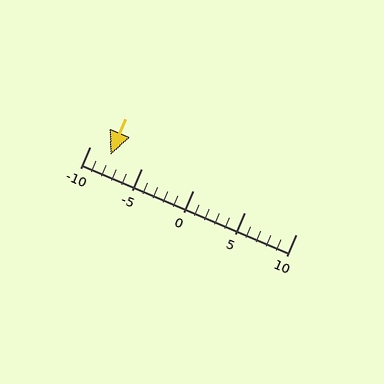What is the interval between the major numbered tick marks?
The major tick marks are spaced 5 units apart.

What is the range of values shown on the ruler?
The ruler shows values from -10 to 10.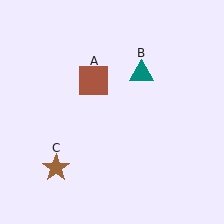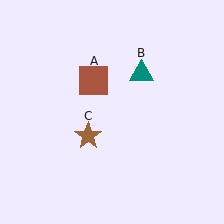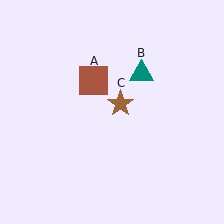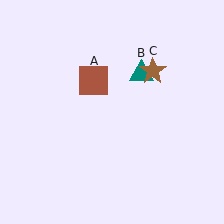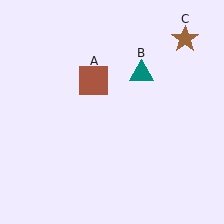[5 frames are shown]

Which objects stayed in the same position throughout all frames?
Brown square (object A) and teal triangle (object B) remained stationary.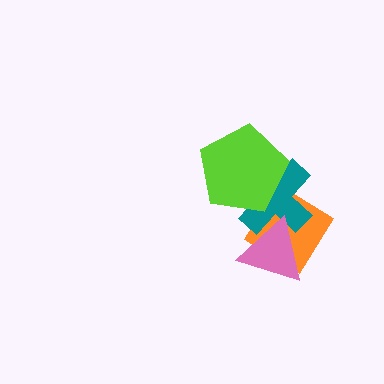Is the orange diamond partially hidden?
Yes, it is partially covered by another shape.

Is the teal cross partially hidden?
Yes, it is partially covered by another shape.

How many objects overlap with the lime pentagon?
2 objects overlap with the lime pentagon.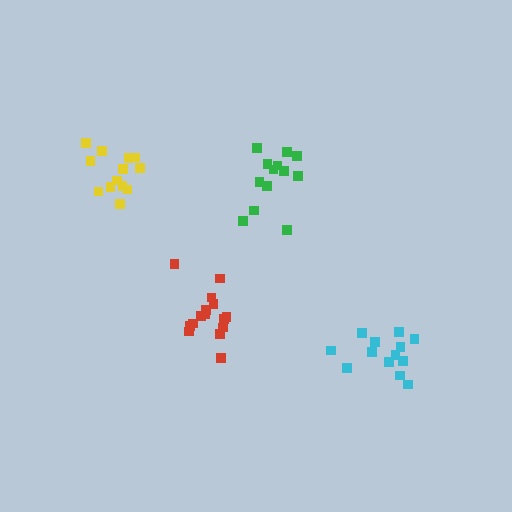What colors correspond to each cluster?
The clusters are colored: yellow, green, cyan, red.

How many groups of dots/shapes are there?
There are 4 groups.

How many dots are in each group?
Group 1: 13 dots, Group 2: 13 dots, Group 3: 13 dots, Group 4: 15 dots (54 total).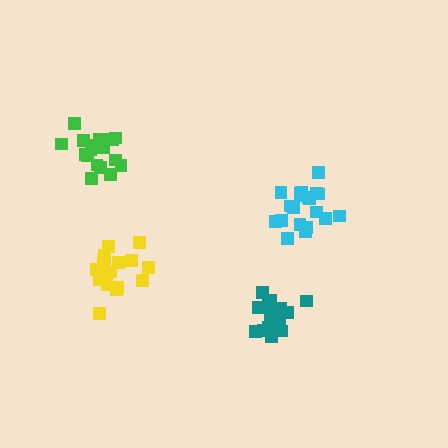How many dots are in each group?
Group 1: 20 dots, Group 2: 17 dots, Group 3: 17 dots, Group 4: 18 dots (72 total).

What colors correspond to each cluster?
The clusters are colored: cyan, yellow, green, teal.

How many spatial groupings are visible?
There are 4 spatial groupings.